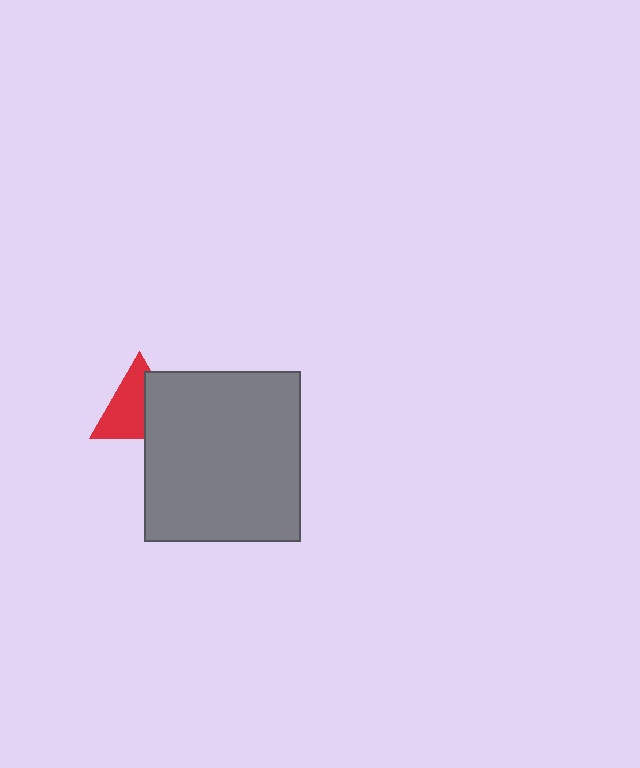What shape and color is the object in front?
The object in front is a gray rectangle.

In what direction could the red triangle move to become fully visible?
The red triangle could move left. That would shift it out from behind the gray rectangle entirely.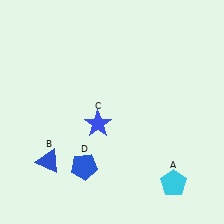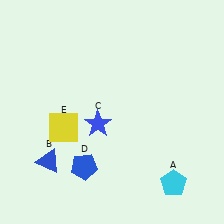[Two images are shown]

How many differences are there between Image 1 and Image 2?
There is 1 difference between the two images.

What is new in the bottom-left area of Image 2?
A yellow square (E) was added in the bottom-left area of Image 2.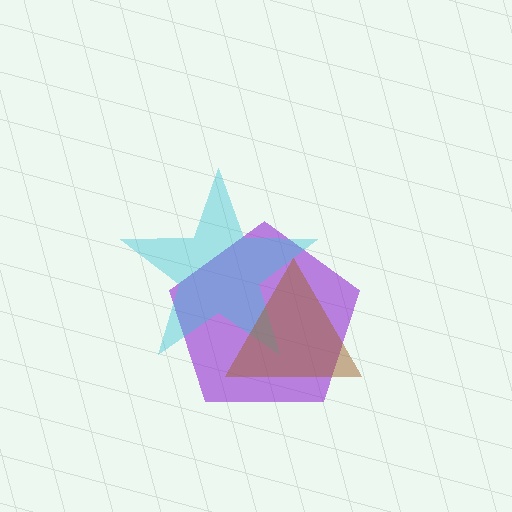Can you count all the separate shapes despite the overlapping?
Yes, there are 3 separate shapes.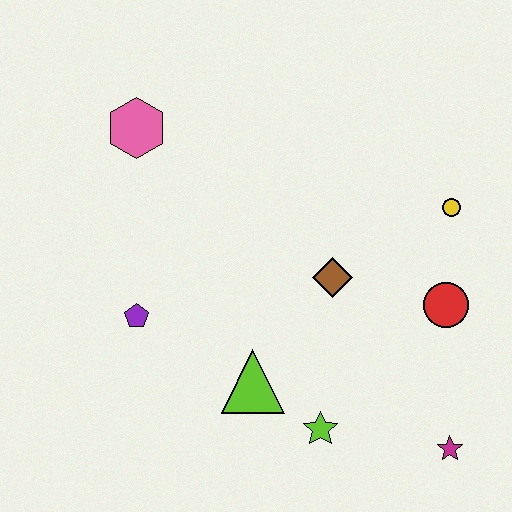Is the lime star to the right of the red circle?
No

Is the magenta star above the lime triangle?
No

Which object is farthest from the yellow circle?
The purple pentagon is farthest from the yellow circle.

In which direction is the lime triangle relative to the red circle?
The lime triangle is to the left of the red circle.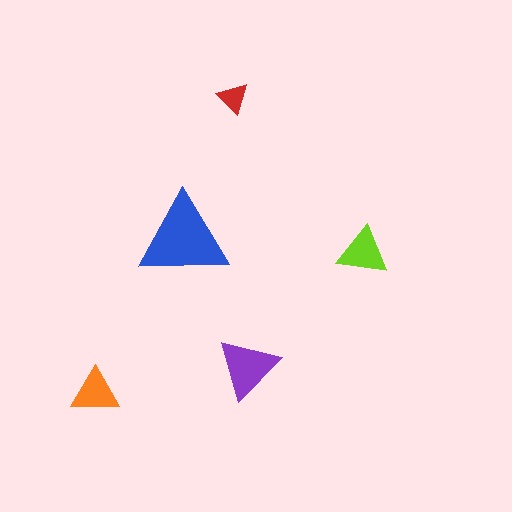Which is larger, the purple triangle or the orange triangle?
The purple one.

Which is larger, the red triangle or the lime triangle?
The lime one.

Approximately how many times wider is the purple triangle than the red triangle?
About 2 times wider.